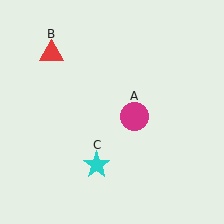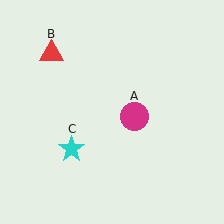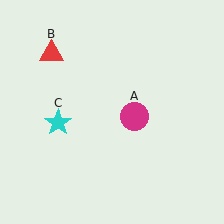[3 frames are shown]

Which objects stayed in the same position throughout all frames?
Magenta circle (object A) and red triangle (object B) remained stationary.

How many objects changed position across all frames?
1 object changed position: cyan star (object C).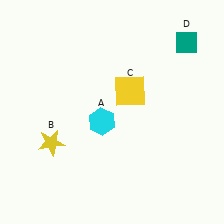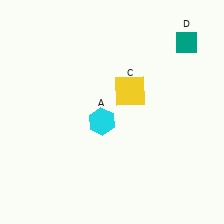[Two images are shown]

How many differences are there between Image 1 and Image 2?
There is 1 difference between the two images.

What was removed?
The yellow star (B) was removed in Image 2.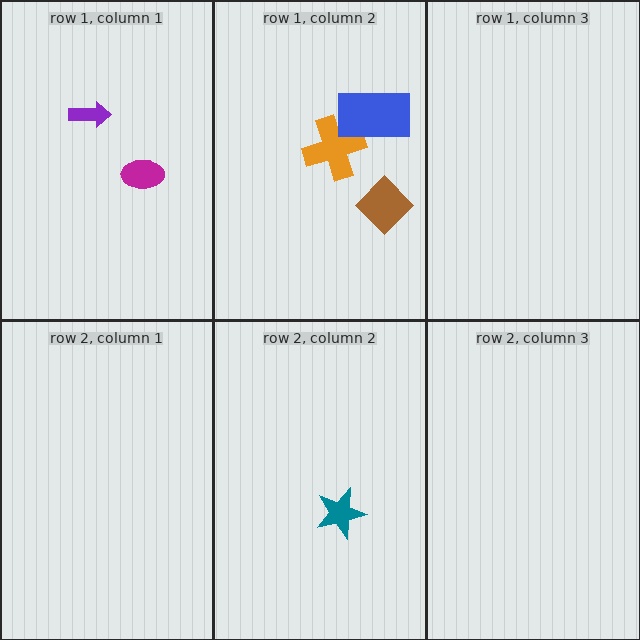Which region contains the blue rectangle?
The row 1, column 2 region.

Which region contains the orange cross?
The row 1, column 2 region.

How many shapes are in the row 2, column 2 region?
1.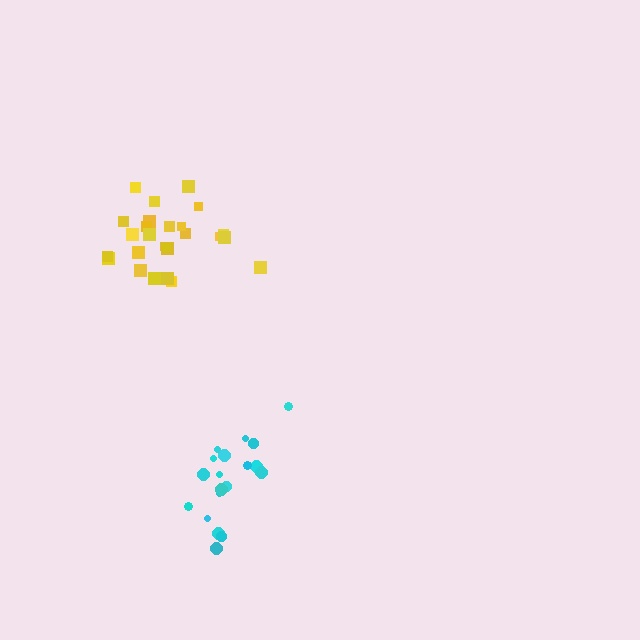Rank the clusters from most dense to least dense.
yellow, cyan.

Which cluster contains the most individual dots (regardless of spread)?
Yellow (26).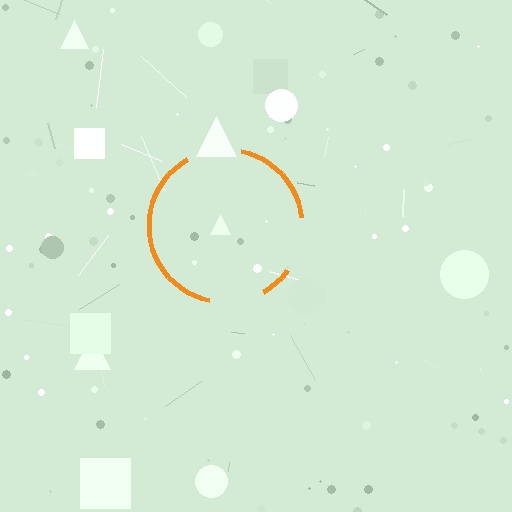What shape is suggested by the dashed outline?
The dashed outline suggests a circle.